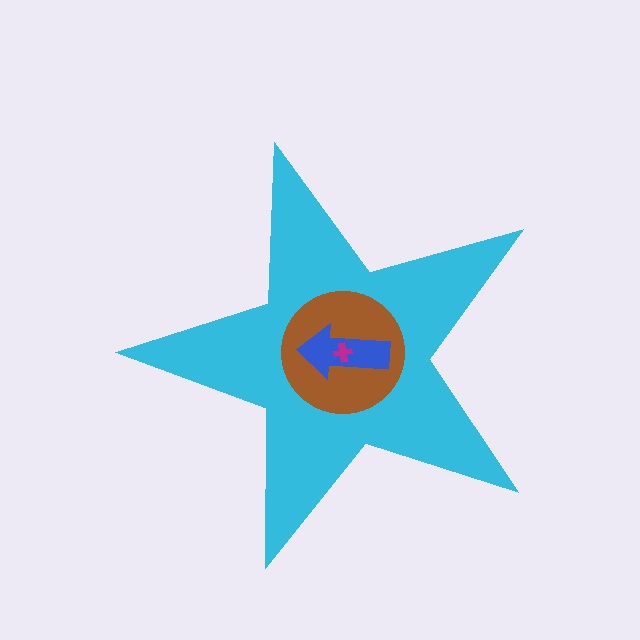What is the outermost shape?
The cyan star.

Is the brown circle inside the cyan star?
Yes.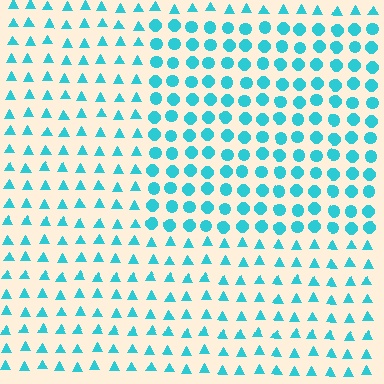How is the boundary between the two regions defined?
The boundary is defined by a change in element shape: circles inside vs. triangles outside. All elements share the same color and spacing.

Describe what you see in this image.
The image is filled with small cyan elements arranged in a uniform grid. A rectangle-shaped region contains circles, while the surrounding area contains triangles. The boundary is defined purely by the change in element shape.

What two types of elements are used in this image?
The image uses circles inside the rectangle region and triangles outside it.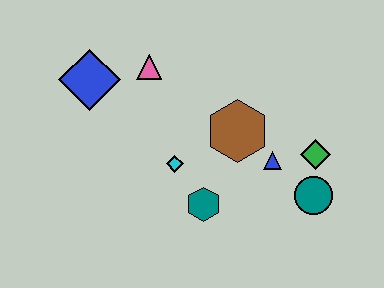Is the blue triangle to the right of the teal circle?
No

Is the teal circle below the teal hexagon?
No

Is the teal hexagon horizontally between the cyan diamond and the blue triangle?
Yes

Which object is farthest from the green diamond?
The blue diamond is farthest from the green diamond.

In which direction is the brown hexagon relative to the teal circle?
The brown hexagon is to the left of the teal circle.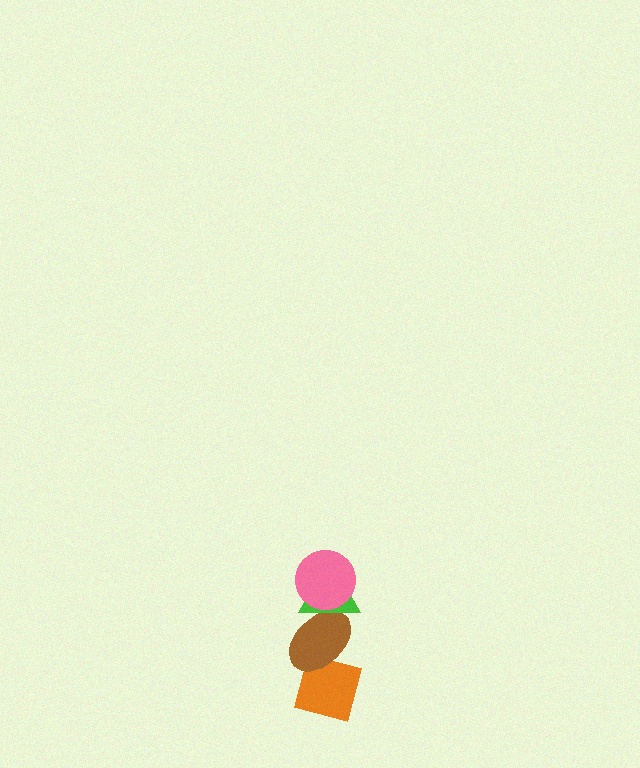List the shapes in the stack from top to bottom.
From top to bottom: the pink circle, the green triangle, the brown ellipse, the orange square.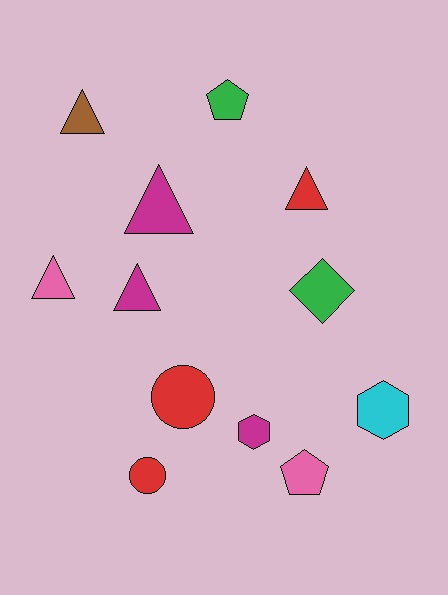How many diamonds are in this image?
There is 1 diamond.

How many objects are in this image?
There are 12 objects.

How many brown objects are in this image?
There is 1 brown object.